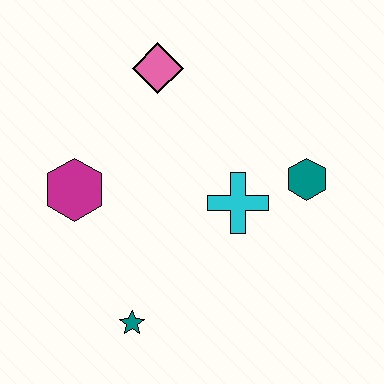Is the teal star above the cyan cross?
No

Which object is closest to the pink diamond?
The magenta hexagon is closest to the pink diamond.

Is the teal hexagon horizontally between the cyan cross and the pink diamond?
No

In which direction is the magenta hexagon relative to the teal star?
The magenta hexagon is above the teal star.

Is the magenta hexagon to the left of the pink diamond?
Yes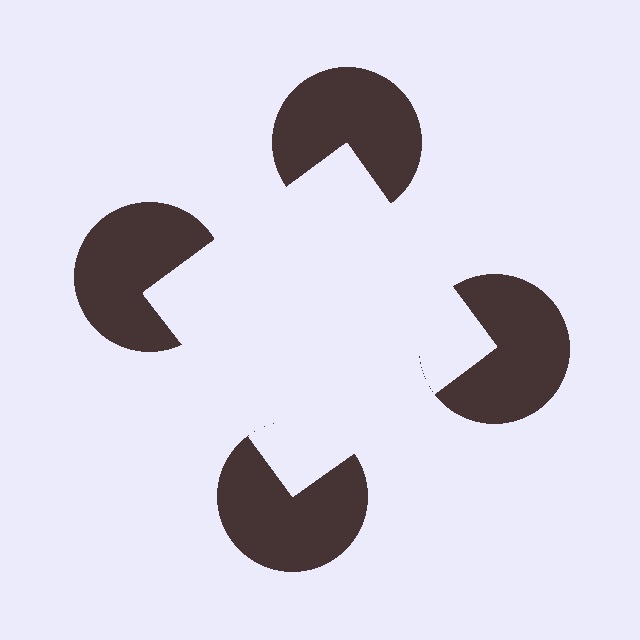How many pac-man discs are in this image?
There are 4 — one at each vertex of the illusory square.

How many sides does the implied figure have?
4 sides.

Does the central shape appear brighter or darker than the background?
It typically appears slightly brighter than the background, even though no actual brightness change is drawn.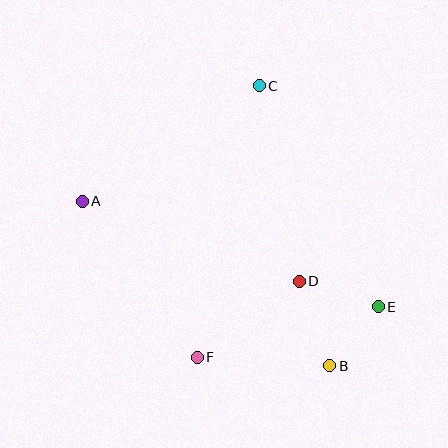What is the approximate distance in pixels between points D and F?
The distance between D and F is approximately 127 pixels.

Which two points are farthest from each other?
Points A and E are farthest from each other.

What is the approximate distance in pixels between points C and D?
The distance between C and D is approximately 200 pixels.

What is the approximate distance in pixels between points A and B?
The distance between A and B is approximately 297 pixels.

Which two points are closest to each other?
Points B and E are closest to each other.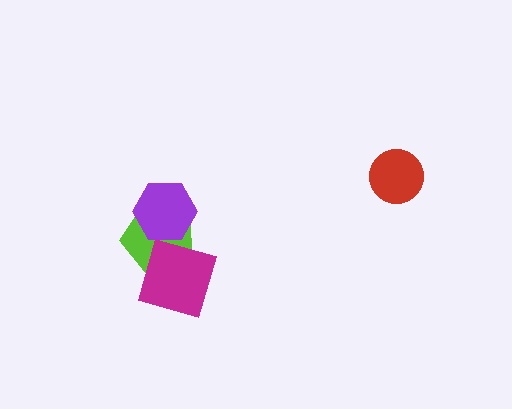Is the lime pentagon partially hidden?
Yes, it is partially covered by another shape.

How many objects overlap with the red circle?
0 objects overlap with the red circle.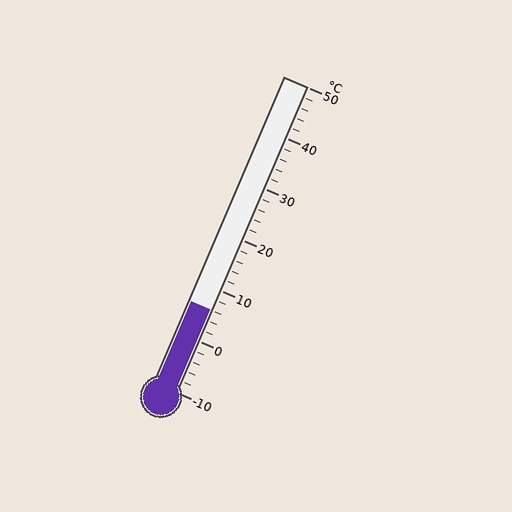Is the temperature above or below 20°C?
The temperature is below 20°C.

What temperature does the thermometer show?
The thermometer shows approximately 6°C.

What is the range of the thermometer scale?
The thermometer scale ranges from -10°C to 50°C.